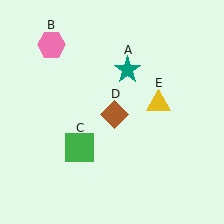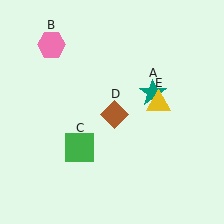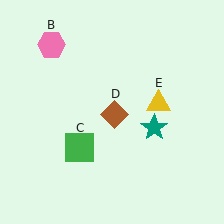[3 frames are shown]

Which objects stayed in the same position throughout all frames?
Pink hexagon (object B) and green square (object C) and brown diamond (object D) and yellow triangle (object E) remained stationary.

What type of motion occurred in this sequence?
The teal star (object A) rotated clockwise around the center of the scene.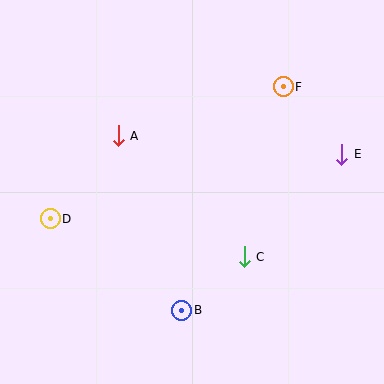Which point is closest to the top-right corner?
Point F is closest to the top-right corner.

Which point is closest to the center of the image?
Point C at (244, 257) is closest to the center.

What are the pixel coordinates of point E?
Point E is at (342, 154).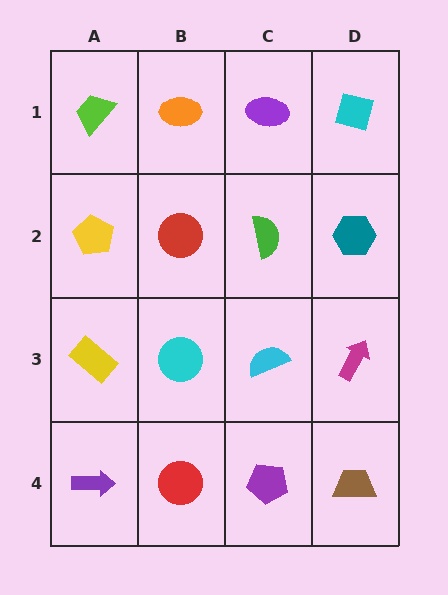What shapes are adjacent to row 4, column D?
A magenta arrow (row 3, column D), a purple pentagon (row 4, column C).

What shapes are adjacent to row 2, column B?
An orange ellipse (row 1, column B), a cyan circle (row 3, column B), a yellow pentagon (row 2, column A), a green semicircle (row 2, column C).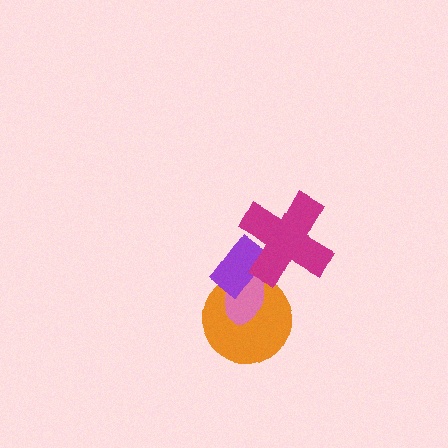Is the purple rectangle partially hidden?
Yes, it is partially covered by another shape.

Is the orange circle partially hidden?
Yes, it is partially covered by another shape.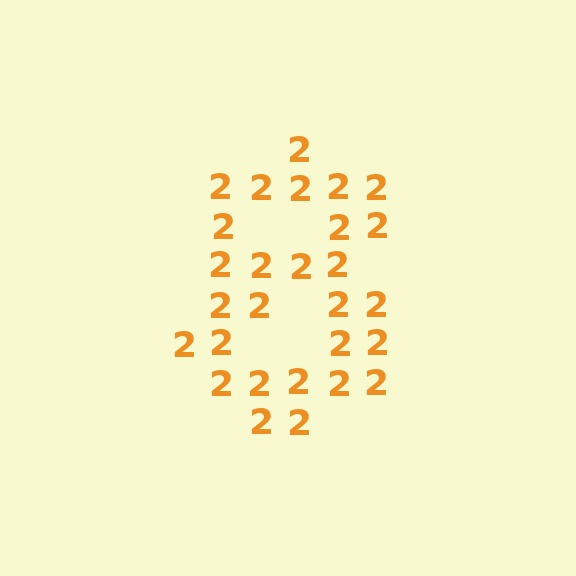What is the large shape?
The large shape is the digit 8.